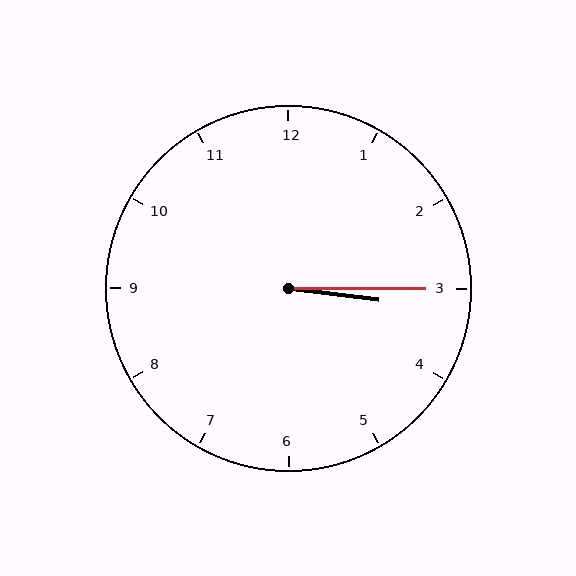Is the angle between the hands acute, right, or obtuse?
It is acute.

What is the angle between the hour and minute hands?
Approximately 8 degrees.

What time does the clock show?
3:15.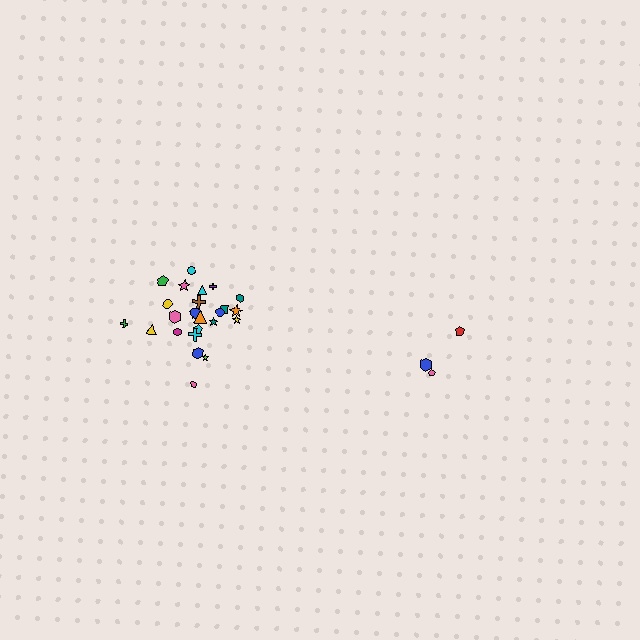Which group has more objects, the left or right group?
The left group.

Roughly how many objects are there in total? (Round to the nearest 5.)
Roughly 30 objects in total.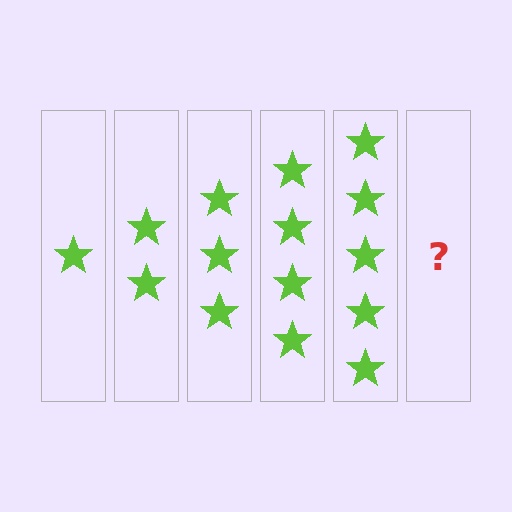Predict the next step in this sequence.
The next step is 6 stars.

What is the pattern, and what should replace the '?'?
The pattern is that each step adds one more star. The '?' should be 6 stars.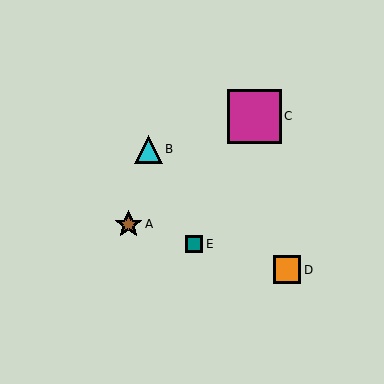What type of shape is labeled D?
Shape D is an orange square.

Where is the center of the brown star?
The center of the brown star is at (128, 225).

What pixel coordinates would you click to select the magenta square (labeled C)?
Click at (254, 116) to select the magenta square C.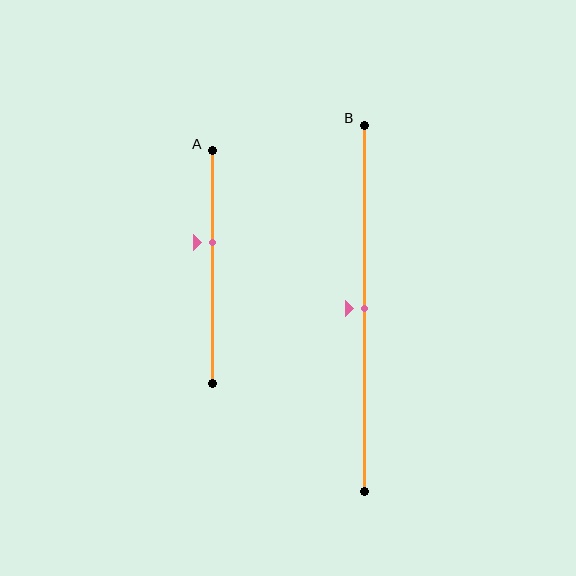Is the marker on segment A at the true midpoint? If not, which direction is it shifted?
No, the marker on segment A is shifted upward by about 11% of the segment length.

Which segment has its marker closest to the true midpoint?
Segment B has its marker closest to the true midpoint.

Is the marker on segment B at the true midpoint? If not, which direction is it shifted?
Yes, the marker on segment B is at the true midpoint.